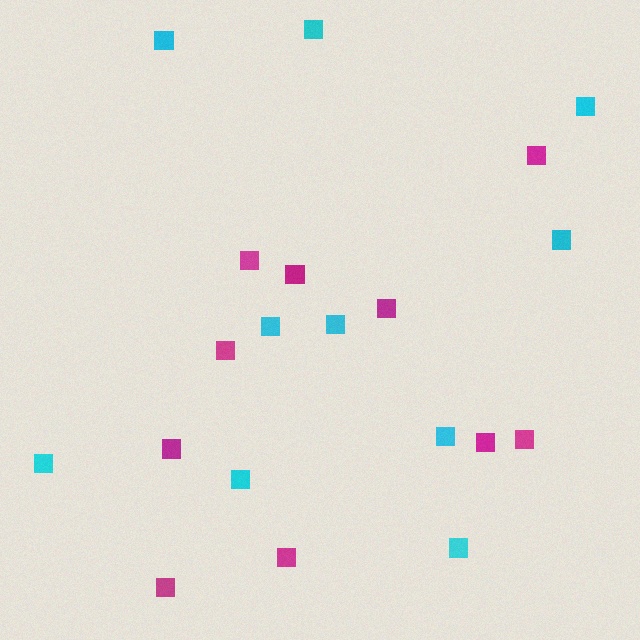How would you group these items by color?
There are 2 groups: one group of magenta squares (10) and one group of cyan squares (10).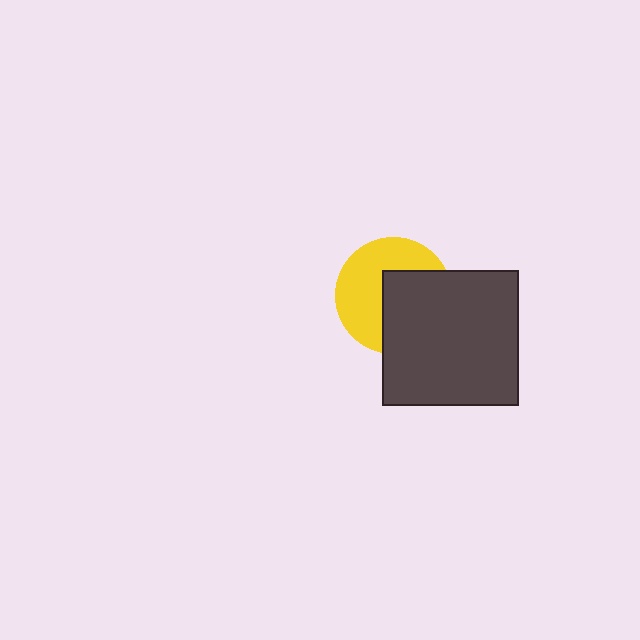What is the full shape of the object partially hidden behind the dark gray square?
The partially hidden object is a yellow circle.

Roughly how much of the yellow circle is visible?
About half of it is visible (roughly 52%).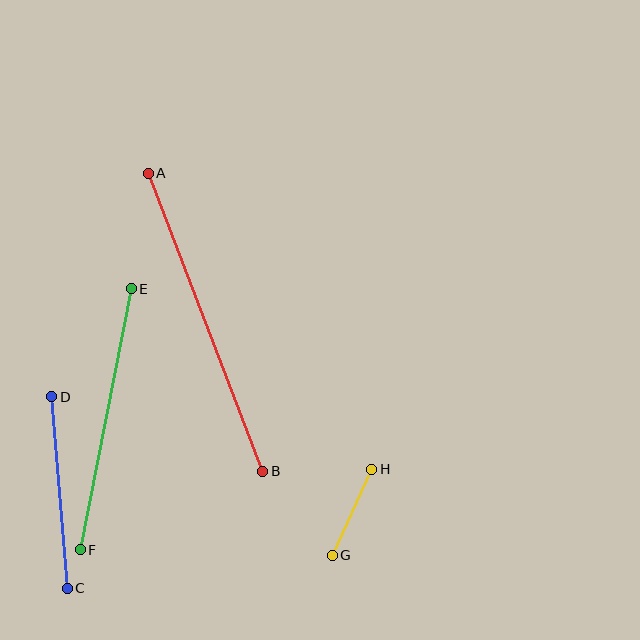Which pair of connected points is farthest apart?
Points A and B are farthest apart.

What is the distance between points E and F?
The distance is approximately 266 pixels.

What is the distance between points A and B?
The distance is approximately 319 pixels.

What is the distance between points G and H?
The distance is approximately 94 pixels.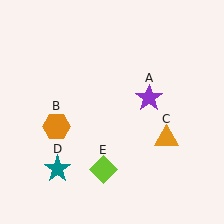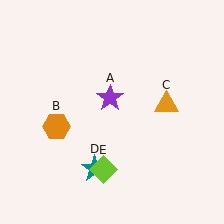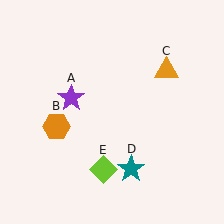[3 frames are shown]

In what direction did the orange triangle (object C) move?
The orange triangle (object C) moved up.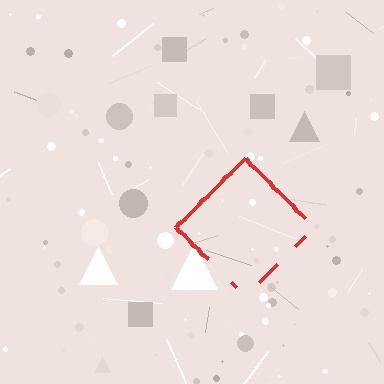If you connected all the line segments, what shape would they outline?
They would outline a diamond.